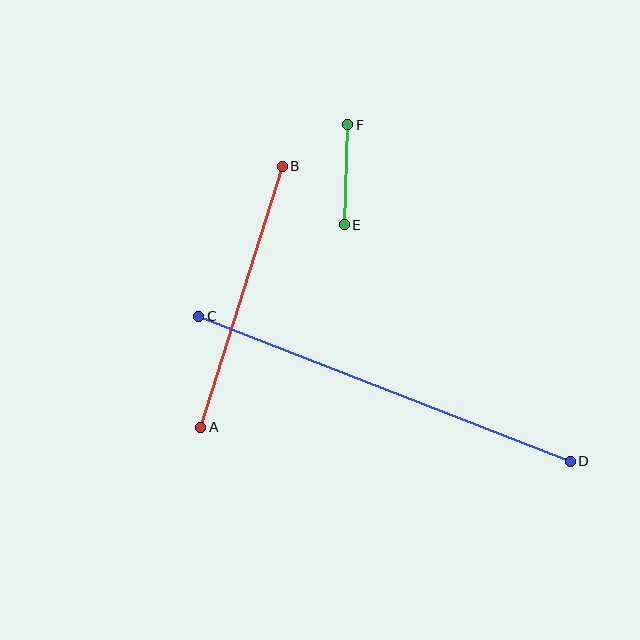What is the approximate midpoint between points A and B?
The midpoint is at approximately (241, 297) pixels.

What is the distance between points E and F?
The distance is approximately 100 pixels.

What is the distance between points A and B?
The distance is approximately 273 pixels.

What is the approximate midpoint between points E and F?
The midpoint is at approximately (346, 175) pixels.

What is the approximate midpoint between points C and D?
The midpoint is at approximately (385, 389) pixels.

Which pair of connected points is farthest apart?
Points C and D are farthest apart.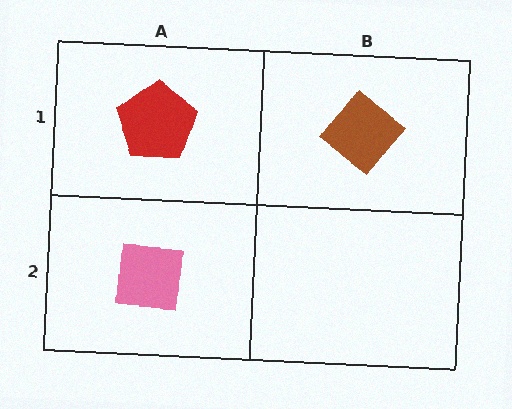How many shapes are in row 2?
1 shape.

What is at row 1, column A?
A red pentagon.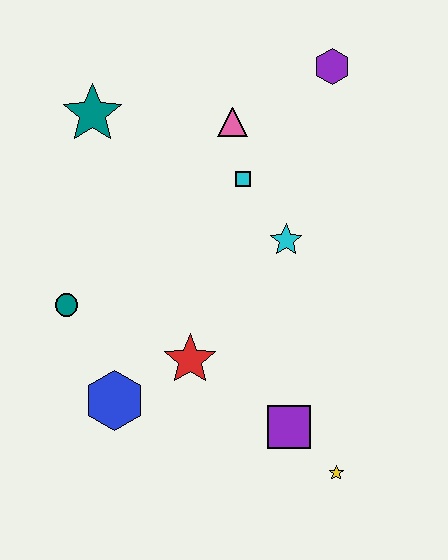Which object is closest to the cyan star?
The cyan square is closest to the cyan star.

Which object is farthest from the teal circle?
The purple hexagon is farthest from the teal circle.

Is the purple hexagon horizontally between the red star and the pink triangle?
No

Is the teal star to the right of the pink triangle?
No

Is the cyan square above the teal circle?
Yes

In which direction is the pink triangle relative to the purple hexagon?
The pink triangle is to the left of the purple hexagon.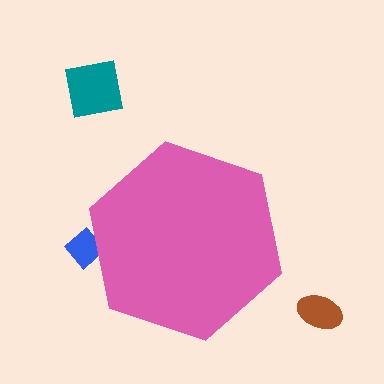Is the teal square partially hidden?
No, the teal square is fully visible.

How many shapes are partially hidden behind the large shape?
1 shape is partially hidden.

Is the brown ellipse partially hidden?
No, the brown ellipse is fully visible.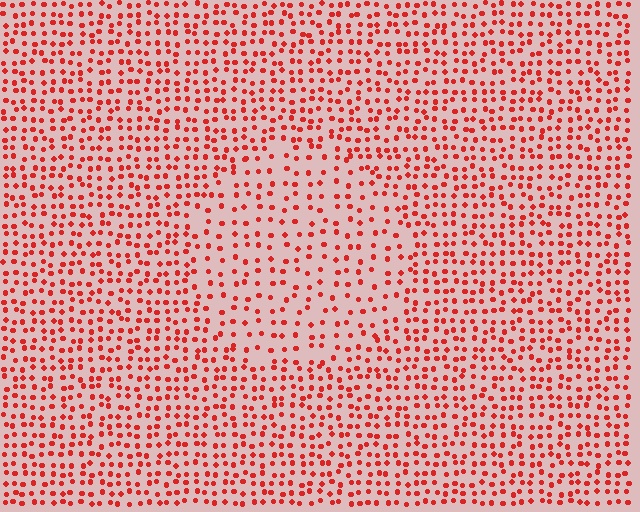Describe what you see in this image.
The image contains small red elements arranged at two different densities. A circle-shaped region is visible where the elements are less densely packed than the surrounding area.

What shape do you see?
I see a circle.